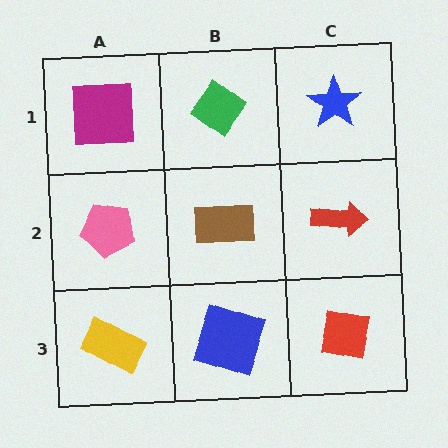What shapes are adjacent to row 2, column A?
A magenta square (row 1, column A), a yellow rectangle (row 3, column A), a brown rectangle (row 2, column B).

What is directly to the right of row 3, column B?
A red square.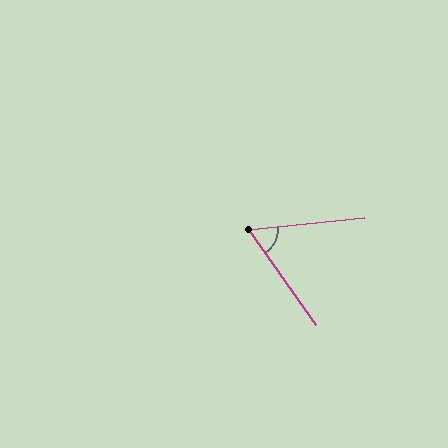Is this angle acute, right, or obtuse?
It is acute.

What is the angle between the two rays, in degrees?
Approximately 61 degrees.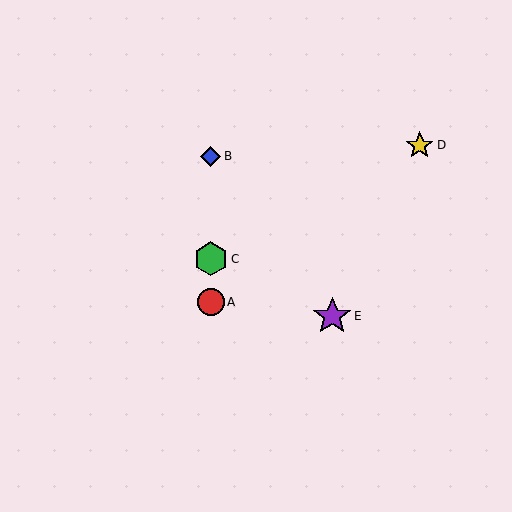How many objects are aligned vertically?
3 objects (A, B, C) are aligned vertically.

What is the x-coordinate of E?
Object E is at x≈332.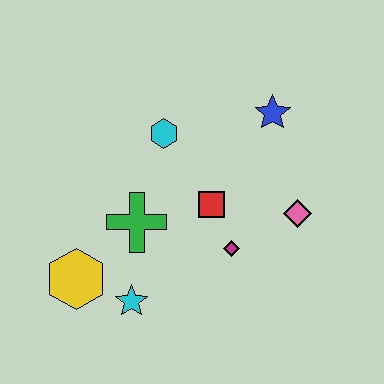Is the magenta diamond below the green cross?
Yes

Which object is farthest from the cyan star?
The blue star is farthest from the cyan star.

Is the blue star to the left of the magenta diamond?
No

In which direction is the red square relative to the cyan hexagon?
The red square is below the cyan hexagon.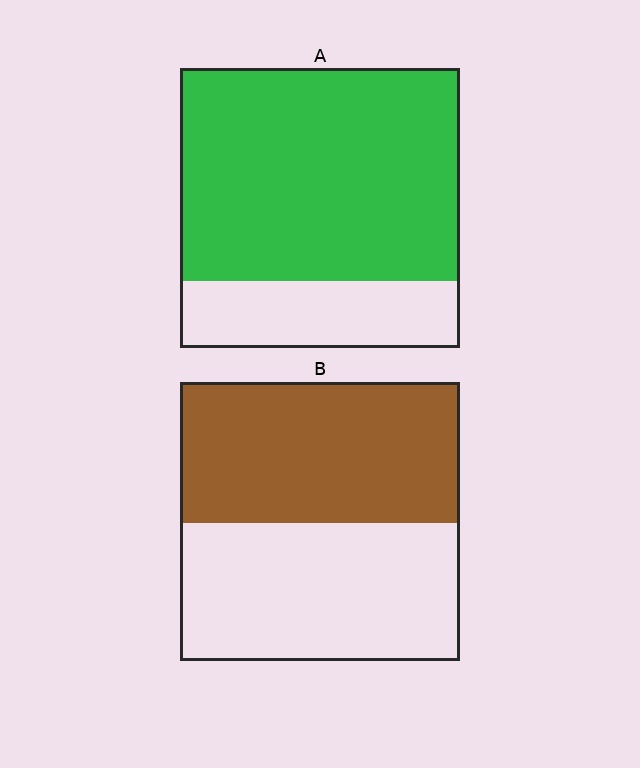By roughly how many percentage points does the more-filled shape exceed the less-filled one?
By roughly 25 percentage points (A over B).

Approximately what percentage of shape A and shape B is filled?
A is approximately 75% and B is approximately 50%.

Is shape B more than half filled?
Roughly half.